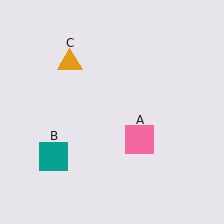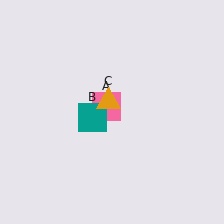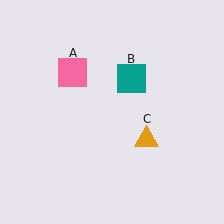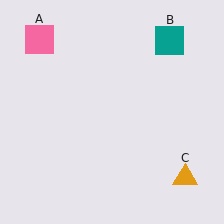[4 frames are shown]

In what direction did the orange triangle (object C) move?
The orange triangle (object C) moved down and to the right.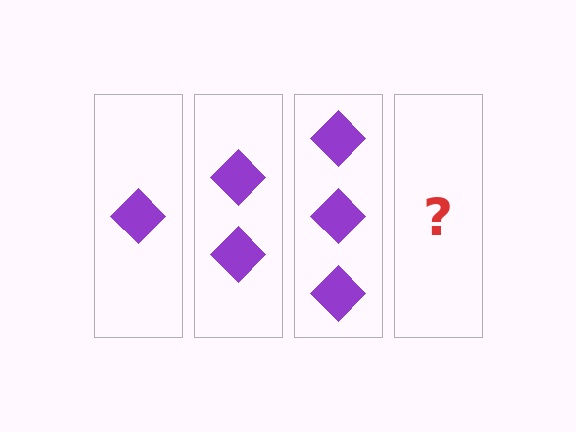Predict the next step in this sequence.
The next step is 4 diamonds.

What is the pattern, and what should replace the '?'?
The pattern is that each step adds one more diamond. The '?' should be 4 diamonds.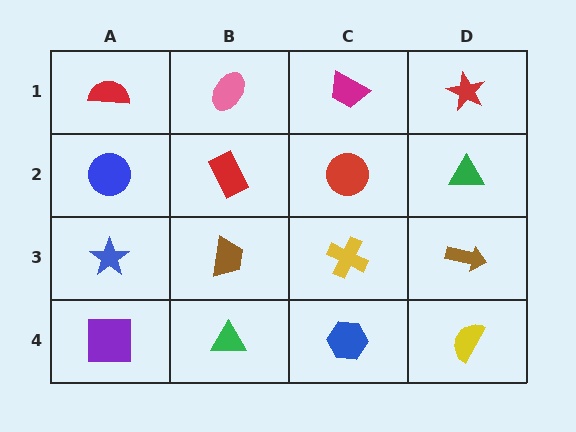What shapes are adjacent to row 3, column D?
A green triangle (row 2, column D), a yellow semicircle (row 4, column D), a yellow cross (row 3, column C).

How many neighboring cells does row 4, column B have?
3.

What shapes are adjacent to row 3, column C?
A red circle (row 2, column C), a blue hexagon (row 4, column C), a brown trapezoid (row 3, column B), a brown arrow (row 3, column D).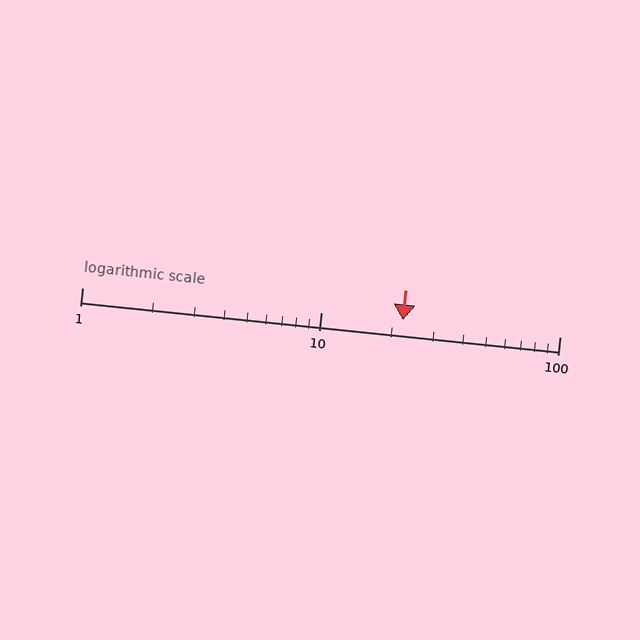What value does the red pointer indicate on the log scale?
The pointer indicates approximately 22.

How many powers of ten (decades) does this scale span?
The scale spans 2 decades, from 1 to 100.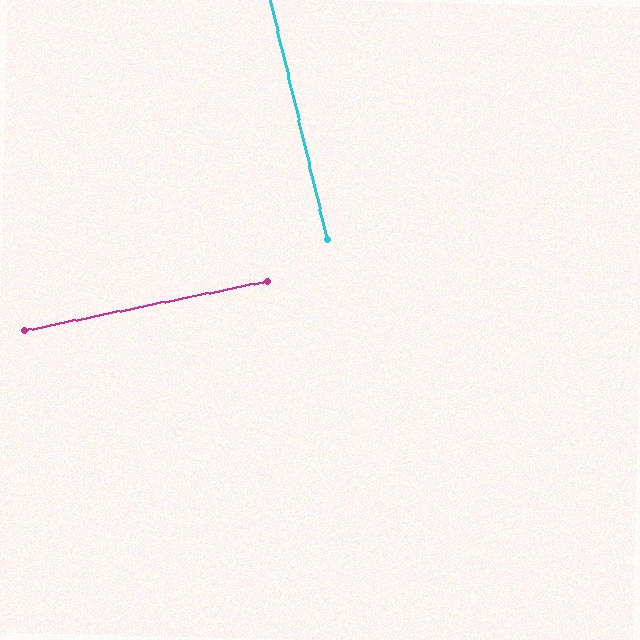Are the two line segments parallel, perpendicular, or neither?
Perpendicular — they meet at approximately 88°.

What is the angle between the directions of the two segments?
Approximately 88 degrees.